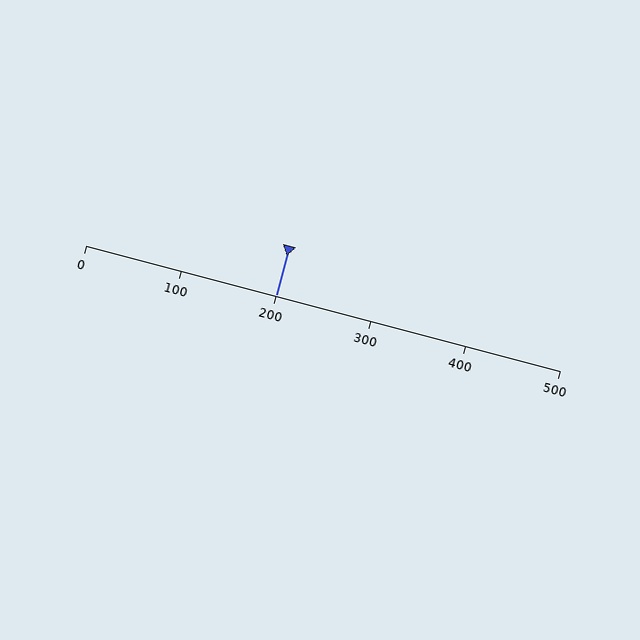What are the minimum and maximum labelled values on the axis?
The axis runs from 0 to 500.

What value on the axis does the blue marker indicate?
The marker indicates approximately 200.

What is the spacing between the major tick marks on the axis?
The major ticks are spaced 100 apart.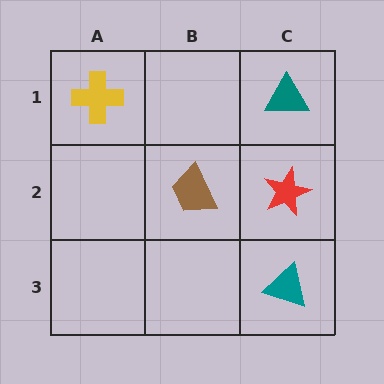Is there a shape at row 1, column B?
No, that cell is empty.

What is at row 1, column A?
A yellow cross.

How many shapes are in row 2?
2 shapes.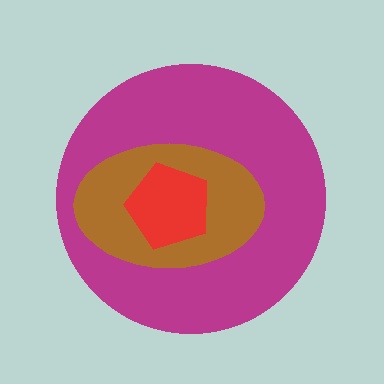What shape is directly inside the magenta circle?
The brown ellipse.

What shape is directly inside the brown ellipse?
The red pentagon.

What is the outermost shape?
The magenta circle.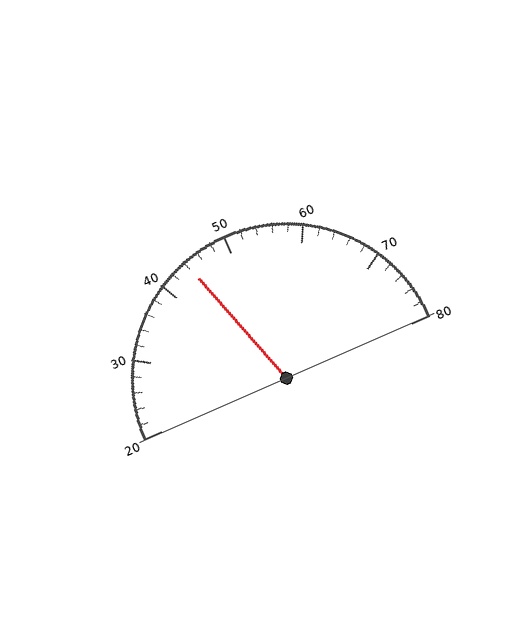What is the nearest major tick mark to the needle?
The nearest major tick mark is 40.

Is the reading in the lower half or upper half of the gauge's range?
The reading is in the lower half of the range (20 to 80).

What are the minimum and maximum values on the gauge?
The gauge ranges from 20 to 80.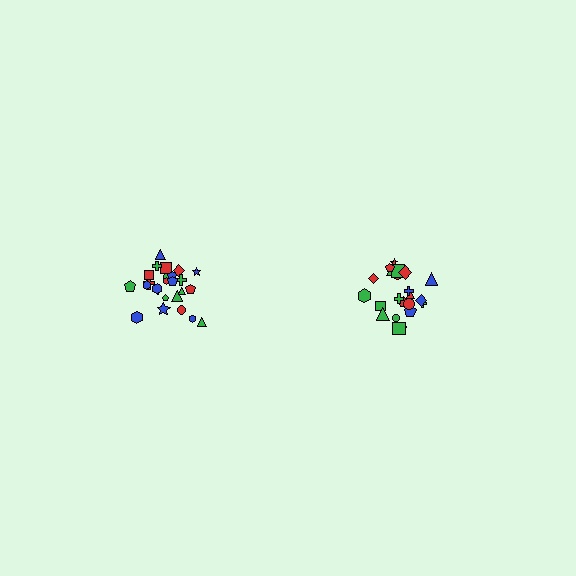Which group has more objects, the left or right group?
The left group.